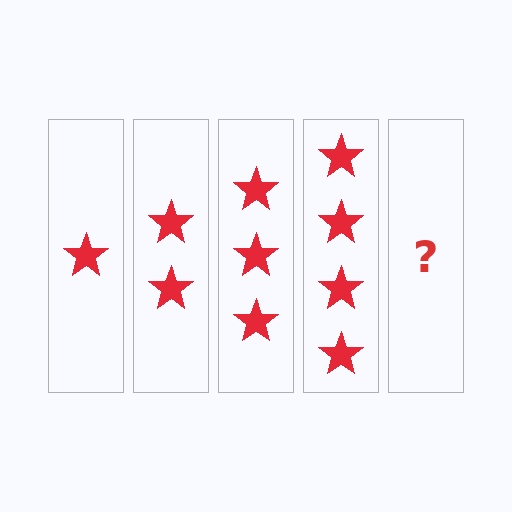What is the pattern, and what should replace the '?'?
The pattern is that each step adds one more star. The '?' should be 5 stars.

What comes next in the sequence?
The next element should be 5 stars.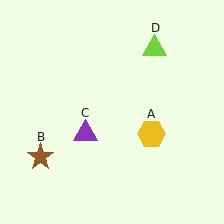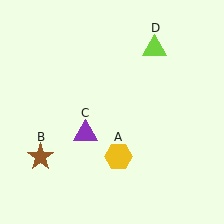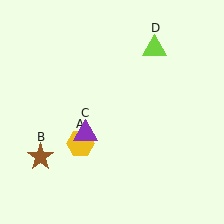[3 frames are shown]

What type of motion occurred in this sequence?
The yellow hexagon (object A) rotated clockwise around the center of the scene.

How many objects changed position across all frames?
1 object changed position: yellow hexagon (object A).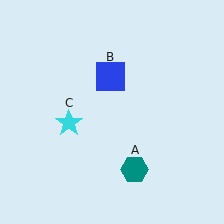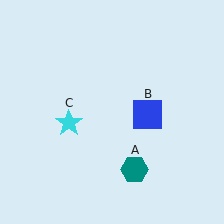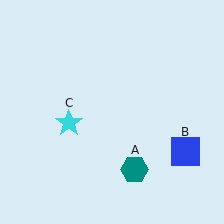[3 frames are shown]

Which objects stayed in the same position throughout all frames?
Teal hexagon (object A) and cyan star (object C) remained stationary.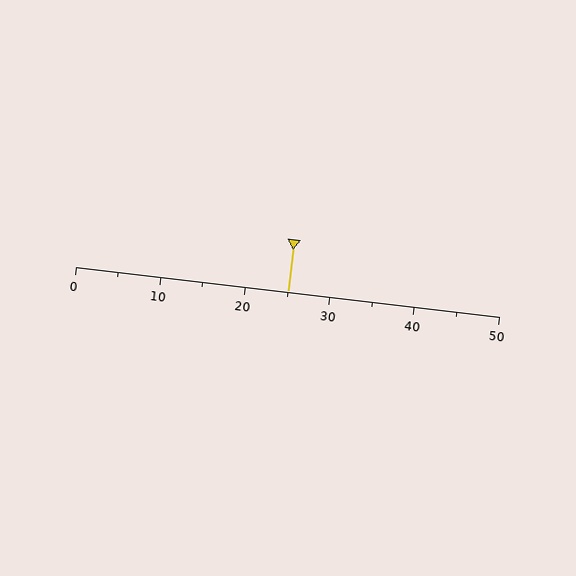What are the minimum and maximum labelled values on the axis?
The axis runs from 0 to 50.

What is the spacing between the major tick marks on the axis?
The major ticks are spaced 10 apart.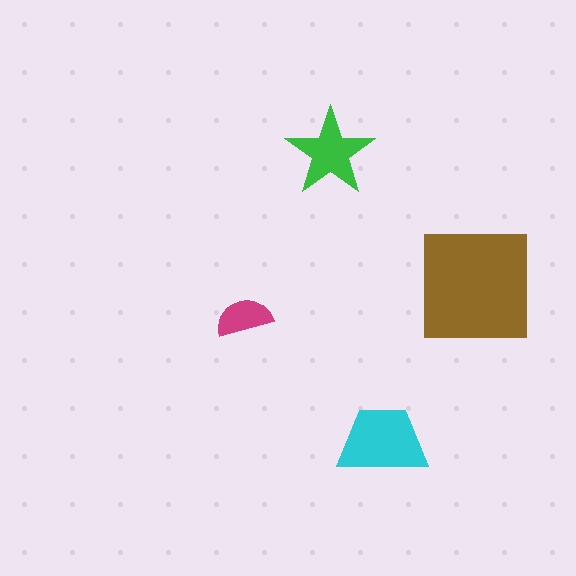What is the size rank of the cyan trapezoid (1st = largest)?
2nd.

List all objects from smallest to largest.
The magenta semicircle, the green star, the cyan trapezoid, the brown square.